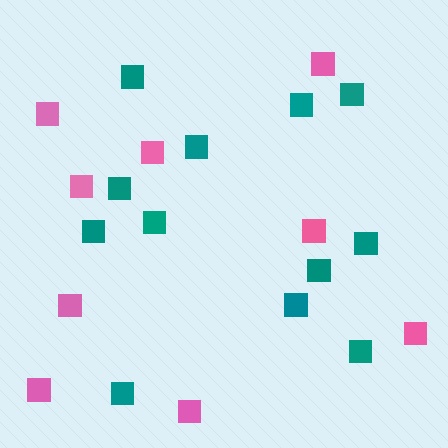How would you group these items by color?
There are 2 groups: one group of pink squares (9) and one group of teal squares (12).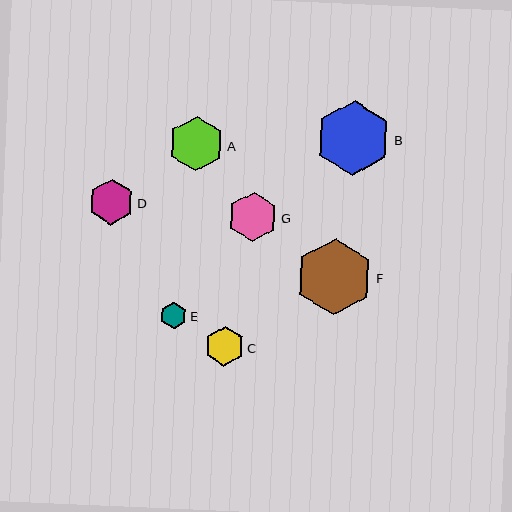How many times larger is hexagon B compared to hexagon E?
Hexagon B is approximately 2.9 times the size of hexagon E.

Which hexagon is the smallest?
Hexagon E is the smallest with a size of approximately 26 pixels.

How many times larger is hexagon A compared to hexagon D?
Hexagon A is approximately 1.2 times the size of hexagon D.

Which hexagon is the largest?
Hexagon F is the largest with a size of approximately 77 pixels.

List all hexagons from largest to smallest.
From largest to smallest: F, B, A, G, D, C, E.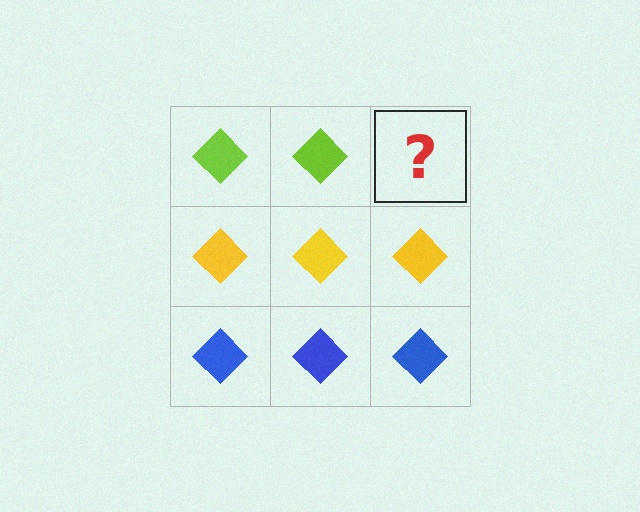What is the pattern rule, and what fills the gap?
The rule is that each row has a consistent color. The gap should be filled with a lime diamond.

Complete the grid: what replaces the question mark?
The question mark should be replaced with a lime diamond.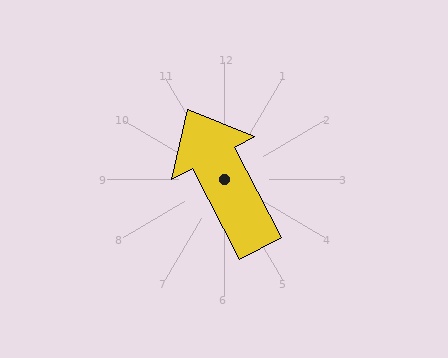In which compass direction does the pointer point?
Northwest.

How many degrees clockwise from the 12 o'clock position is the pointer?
Approximately 333 degrees.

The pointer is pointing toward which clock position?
Roughly 11 o'clock.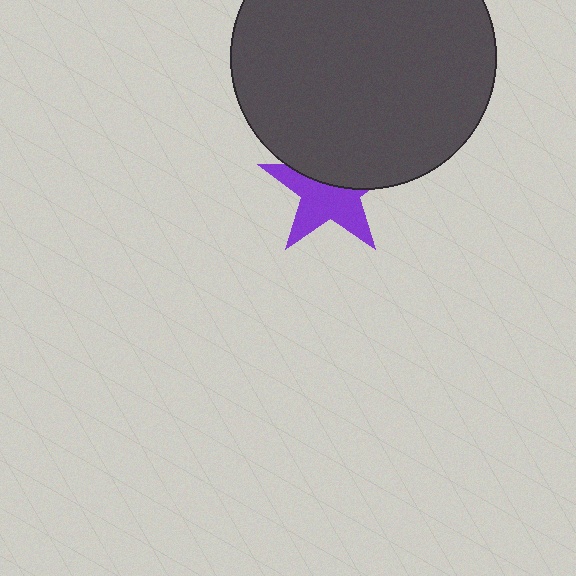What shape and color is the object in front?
The object in front is a dark gray circle.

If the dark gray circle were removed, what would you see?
You would see the complete purple star.